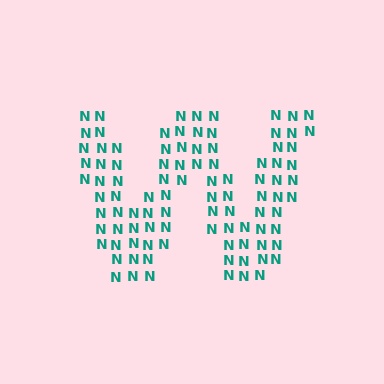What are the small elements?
The small elements are letter N's.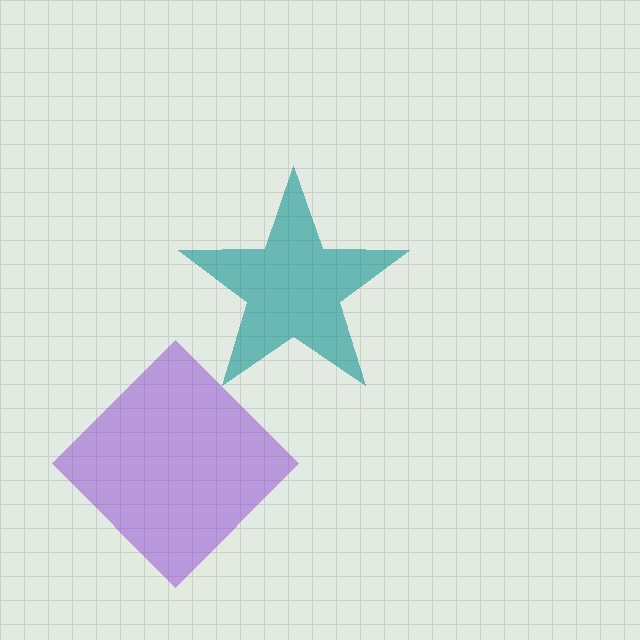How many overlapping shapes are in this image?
There are 2 overlapping shapes in the image.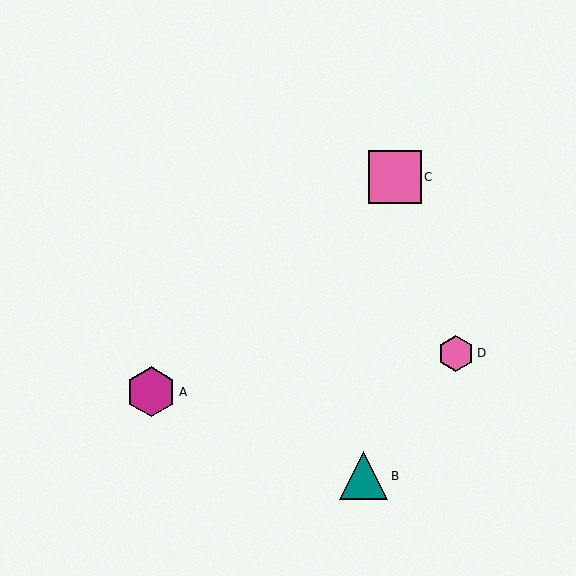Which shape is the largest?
The pink square (labeled C) is the largest.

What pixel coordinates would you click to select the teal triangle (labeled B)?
Click at (364, 476) to select the teal triangle B.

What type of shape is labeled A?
Shape A is a magenta hexagon.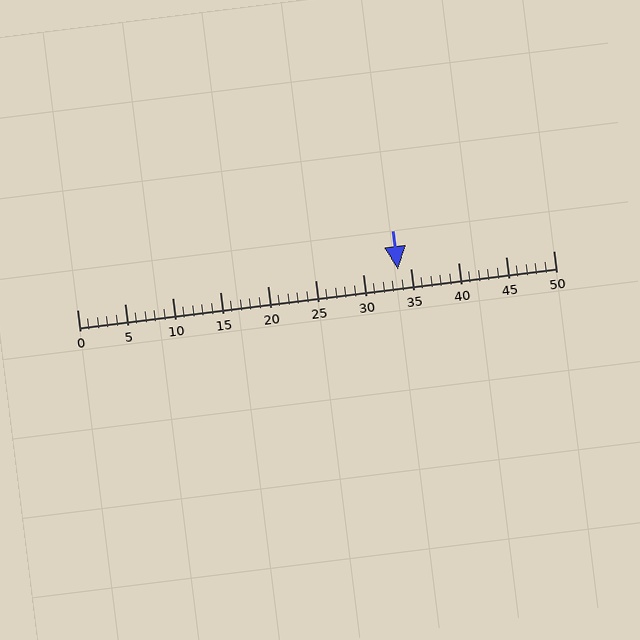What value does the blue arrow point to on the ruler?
The blue arrow points to approximately 34.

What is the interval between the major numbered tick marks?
The major tick marks are spaced 5 units apart.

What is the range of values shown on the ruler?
The ruler shows values from 0 to 50.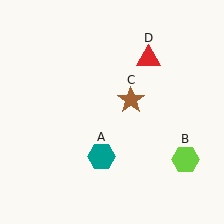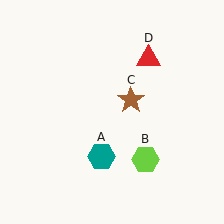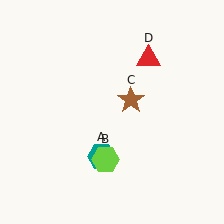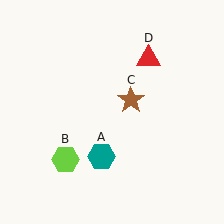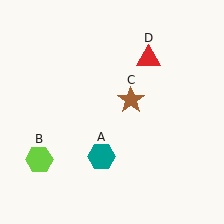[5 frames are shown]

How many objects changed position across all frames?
1 object changed position: lime hexagon (object B).